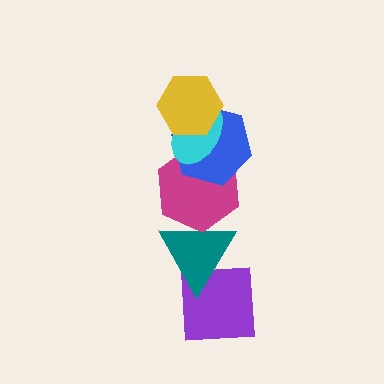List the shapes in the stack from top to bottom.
From top to bottom: the yellow hexagon, the cyan ellipse, the blue hexagon, the magenta hexagon, the teal triangle, the purple square.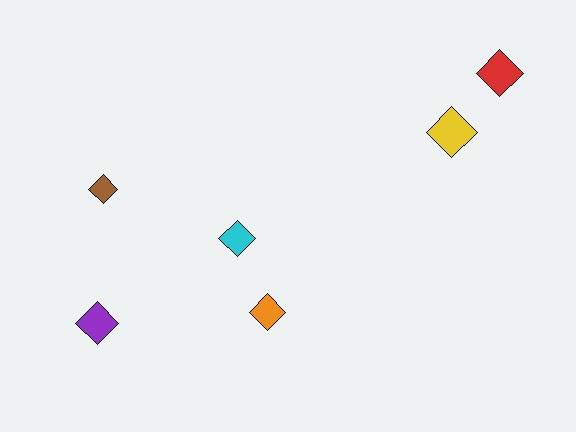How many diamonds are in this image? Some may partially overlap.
There are 6 diamonds.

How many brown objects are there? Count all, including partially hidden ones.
There is 1 brown object.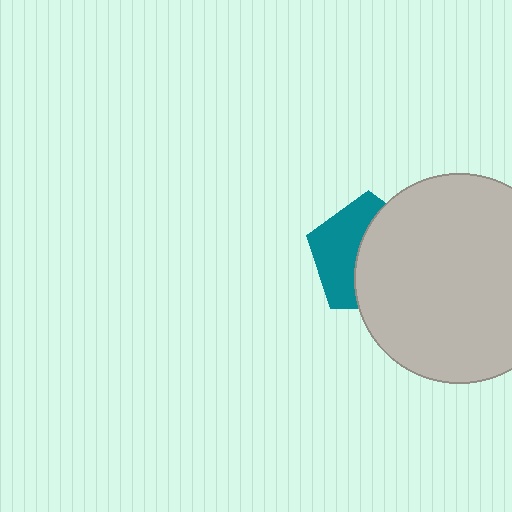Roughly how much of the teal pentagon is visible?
A small part of it is visible (roughly 44%).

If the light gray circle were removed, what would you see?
You would see the complete teal pentagon.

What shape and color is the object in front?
The object in front is a light gray circle.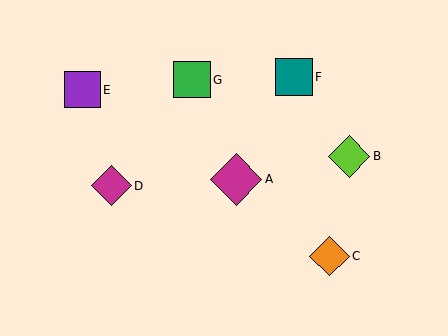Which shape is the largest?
The magenta diamond (labeled A) is the largest.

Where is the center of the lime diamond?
The center of the lime diamond is at (349, 156).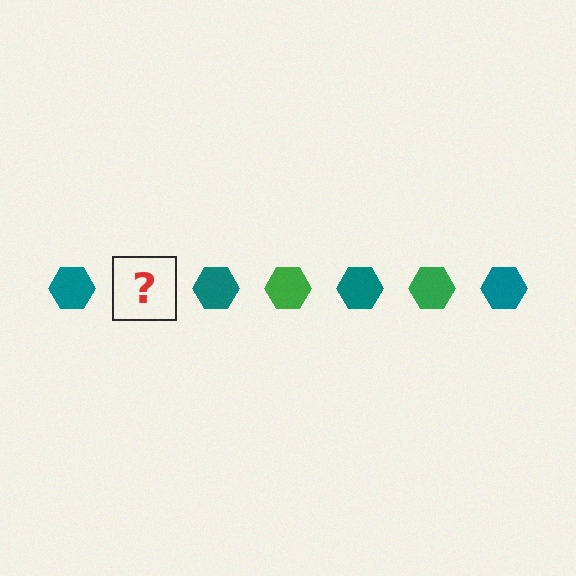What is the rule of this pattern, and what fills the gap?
The rule is that the pattern cycles through teal, green hexagons. The gap should be filled with a green hexagon.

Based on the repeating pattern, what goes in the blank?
The blank should be a green hexagon.